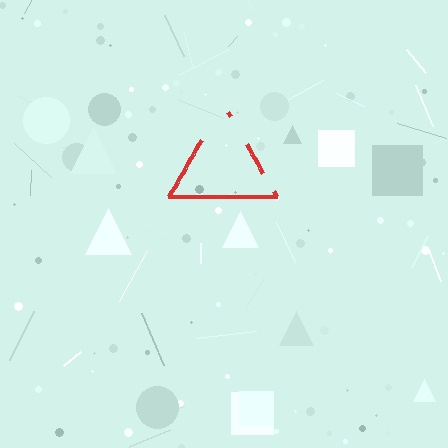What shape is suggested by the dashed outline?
The dashed outline suggests a triangle.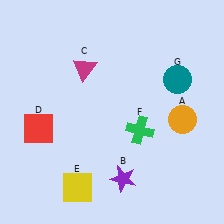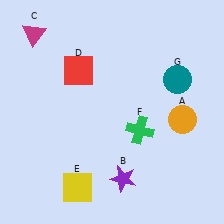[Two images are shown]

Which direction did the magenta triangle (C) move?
The magenta triangle (C) moved left.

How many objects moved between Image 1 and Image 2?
2 objects moved between the two images.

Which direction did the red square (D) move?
The red square (D) moved up.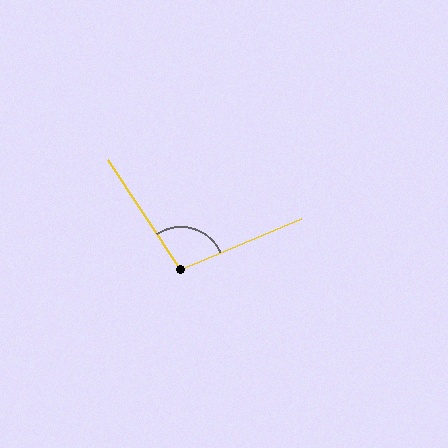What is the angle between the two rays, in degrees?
Approximately 101 degrees.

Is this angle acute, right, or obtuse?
It is obtuse.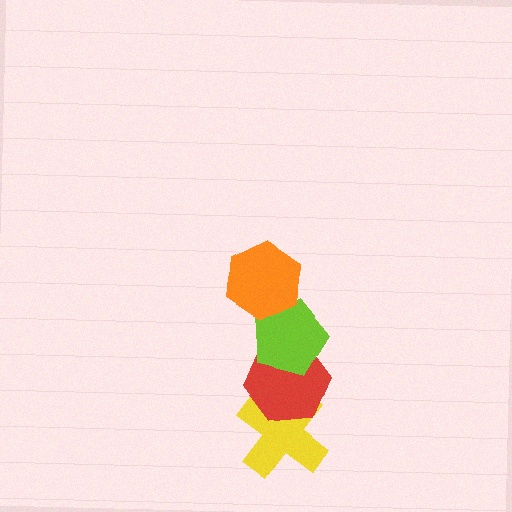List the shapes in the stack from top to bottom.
From top to bottom: the orange hexagon, the lime pentagon, the red hexagon, the yellow cross.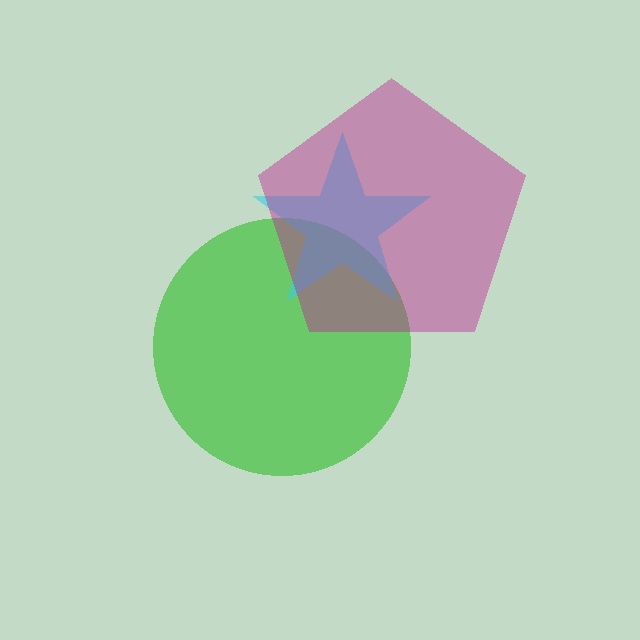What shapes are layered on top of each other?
The layered shapes are: a green circle, a cyan star, a magenta pentagon.